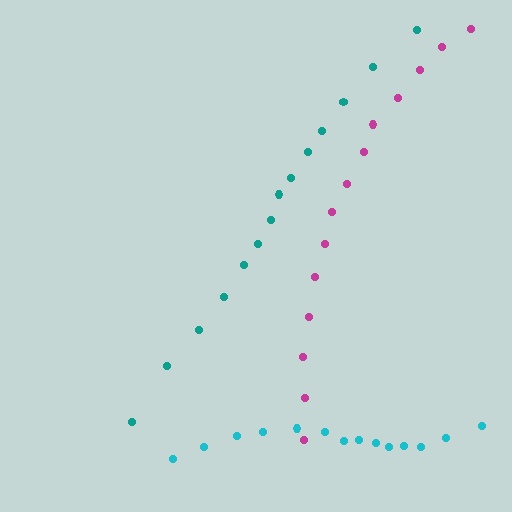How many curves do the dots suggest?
There are 3 distinct paths.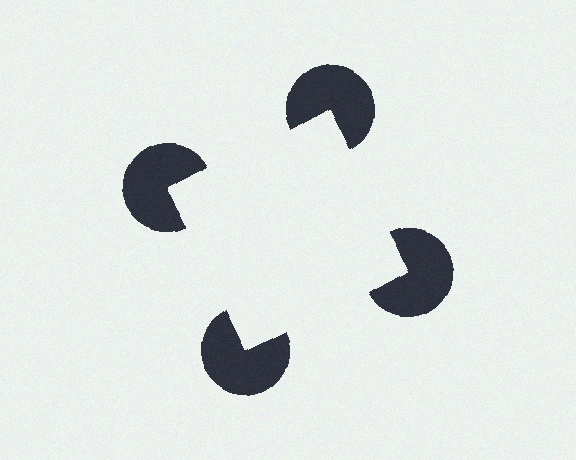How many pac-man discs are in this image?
There are 4 — one at each vertex of the illusory square.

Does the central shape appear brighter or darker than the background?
It typically appears slightly brighter than the background, even though no actual brightness change is drawn.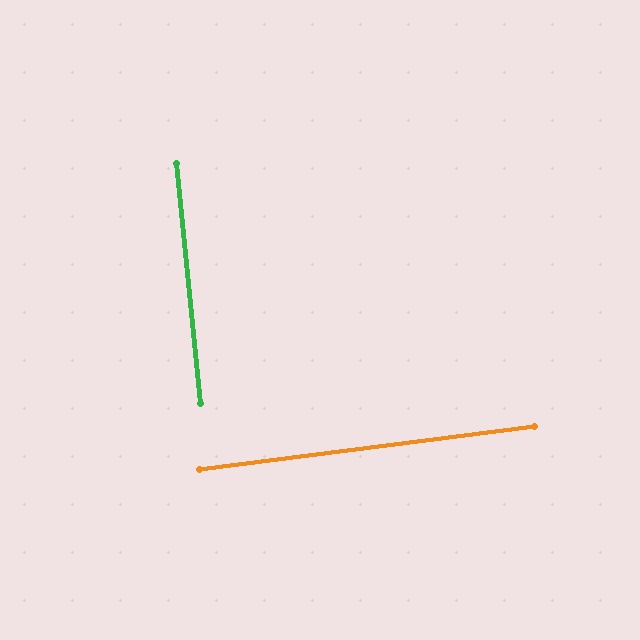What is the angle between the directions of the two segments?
Approximately 88 degrees.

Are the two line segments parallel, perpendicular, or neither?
Perpendicular — they meet at approximately 88°.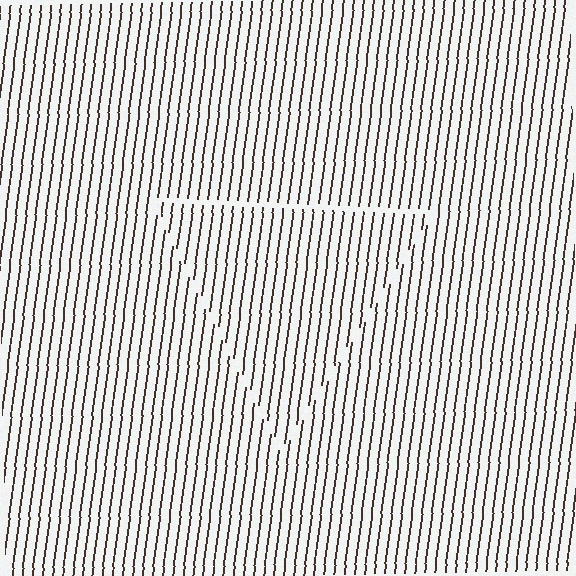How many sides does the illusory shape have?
3 sides — the line-ends trace a triangle.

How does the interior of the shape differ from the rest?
The interior of the shape contains the same grating, shifted by half a period — the contour is defined by the phase discontinuity where line-ends from the inner and outer gratings abut.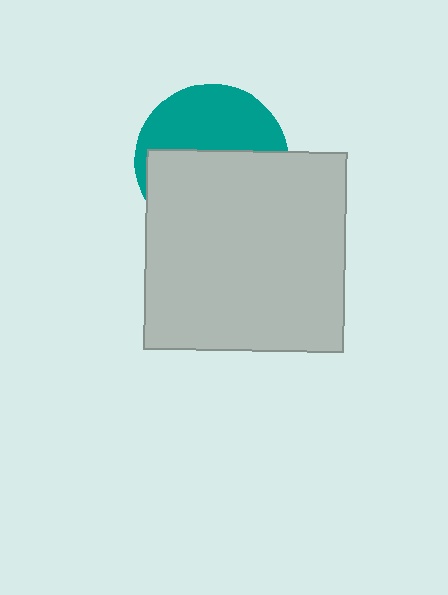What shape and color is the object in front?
The object in front is a light gray square.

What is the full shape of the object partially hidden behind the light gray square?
The partially hidden object is a teal circle.